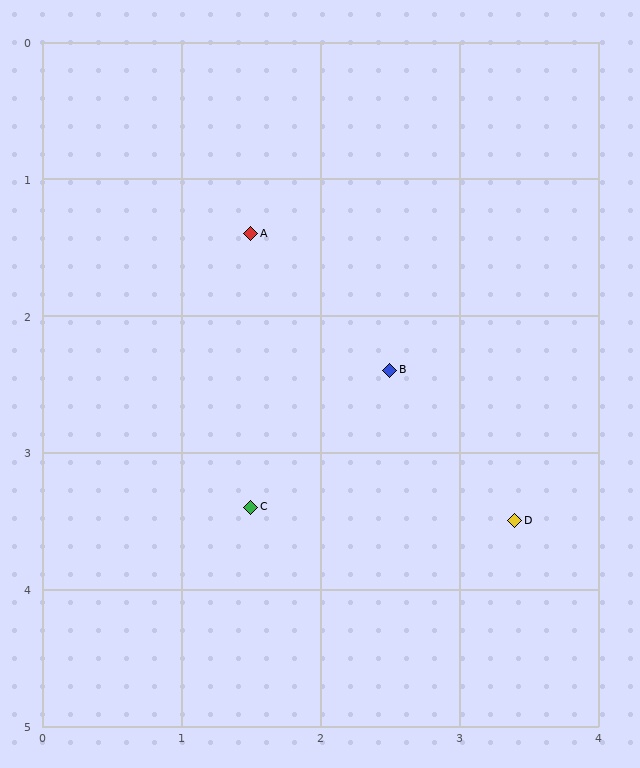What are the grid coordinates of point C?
Point C is at approximately (1.5, 3.4).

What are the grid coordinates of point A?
Point A is at approximately (1.5, 1.4).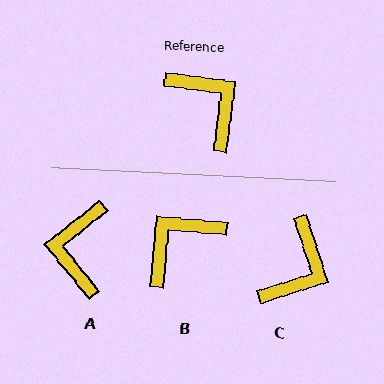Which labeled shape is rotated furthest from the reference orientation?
A, about 136 degrees away.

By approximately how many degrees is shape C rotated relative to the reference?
Approximately 64 degrees clockwise.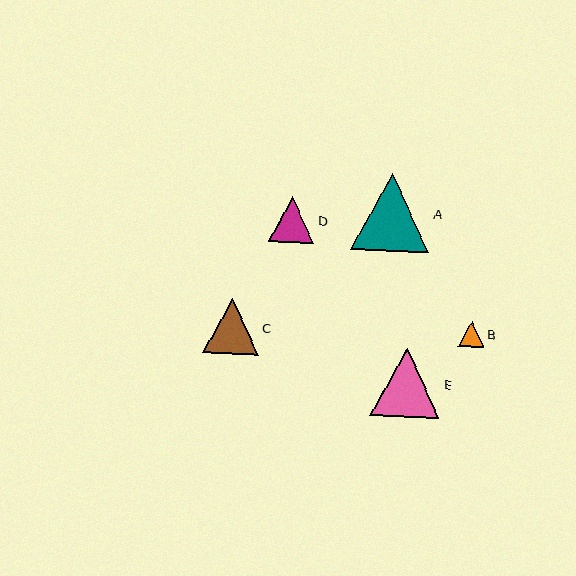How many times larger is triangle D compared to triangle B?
Triangle D is approximately 1.7 times the size of triangle B.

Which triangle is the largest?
Triangle A is the largest with a size of approximately 78 pixels.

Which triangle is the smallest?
Triangle B is the smallest with a size of approximately 26 pixels.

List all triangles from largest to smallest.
From largest to smallest: A, E, C, D, B.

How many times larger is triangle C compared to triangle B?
Triangle C is approximately 2.1 times the size of triangle B.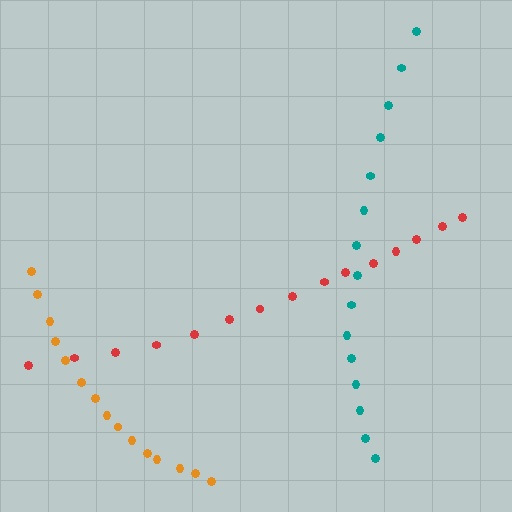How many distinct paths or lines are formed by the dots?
There are 3 distinct paths.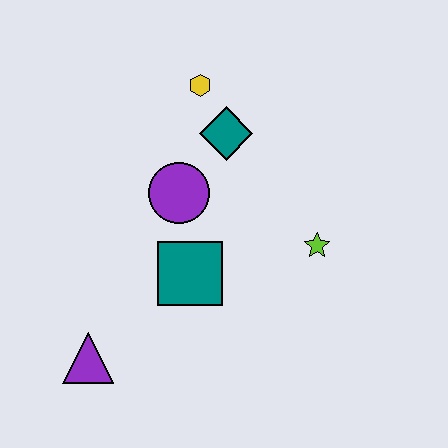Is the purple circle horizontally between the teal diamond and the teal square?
No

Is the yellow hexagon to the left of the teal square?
No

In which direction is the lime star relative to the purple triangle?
The lime star is to the right of the purple triangle.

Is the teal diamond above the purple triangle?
Yes